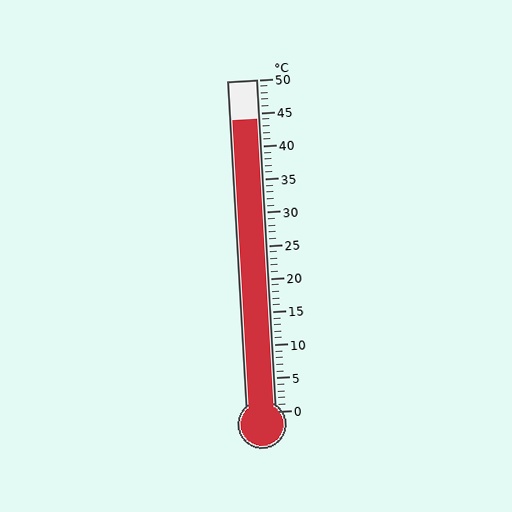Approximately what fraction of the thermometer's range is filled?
The thermometer is filled to approximately 90% of its range.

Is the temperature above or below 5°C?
The temperature is above 5°C.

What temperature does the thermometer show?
The thermometer shows approximately 44°C.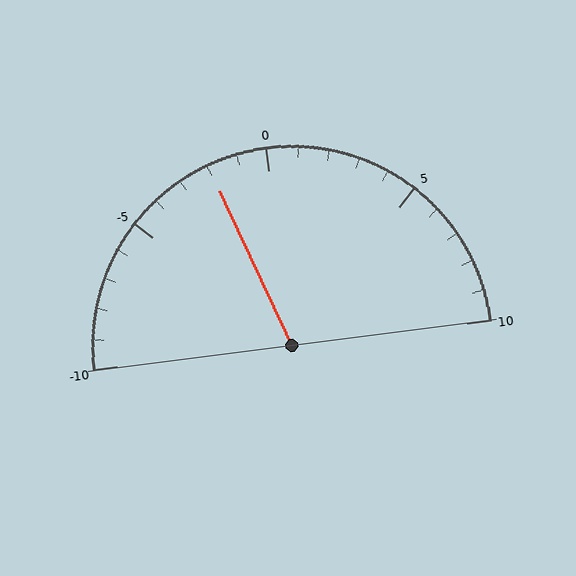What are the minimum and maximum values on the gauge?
The gauge ranges from -10 to 10.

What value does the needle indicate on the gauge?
The needle indicates approximately -2.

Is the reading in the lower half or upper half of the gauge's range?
The reading is in the lower half of the range (-10 to 10).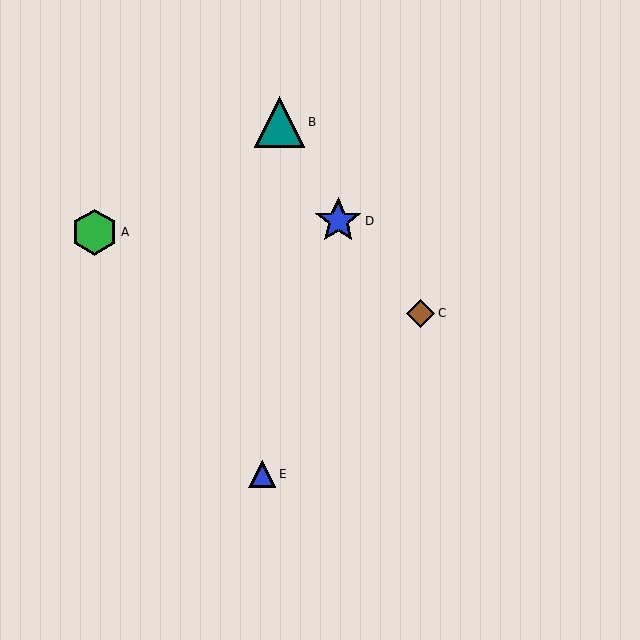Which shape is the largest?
The teal triangle (labeled B) is the largest.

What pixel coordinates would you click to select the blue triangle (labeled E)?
Click at (262, 474) to select the blue triangle E.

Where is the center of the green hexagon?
The center of the green hexagon is at (95, 232).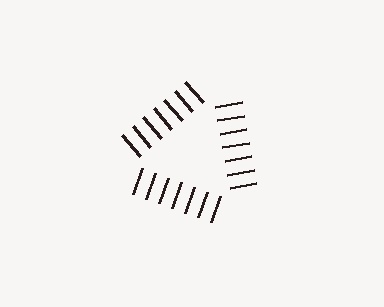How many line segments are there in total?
21 — 7 along each of the 3 edges.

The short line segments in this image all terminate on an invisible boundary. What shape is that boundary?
An illusory triangle — the line segments terminate on its edges but no continuous stroke is drawn.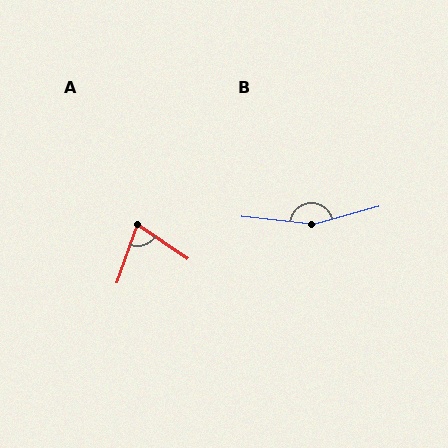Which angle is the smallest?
A, at approximately 75 degrees.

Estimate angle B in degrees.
Approximately 158 degrees.